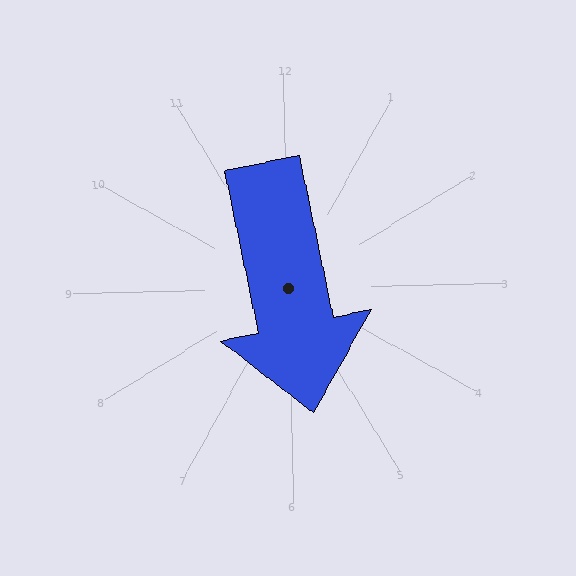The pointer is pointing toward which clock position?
Roughly 6 o'clock.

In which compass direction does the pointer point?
South.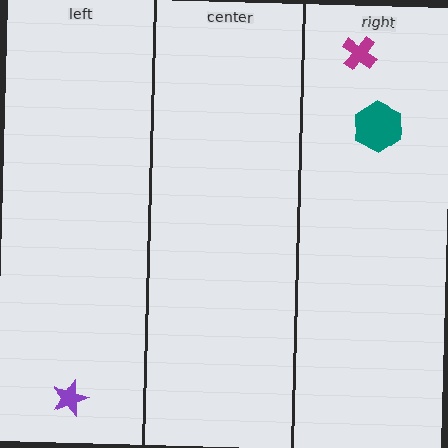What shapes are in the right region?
The teal hexagon, the magenta cross.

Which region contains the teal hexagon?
The right region.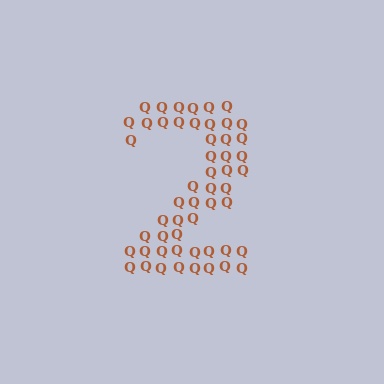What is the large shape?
The large shape is the digit 2.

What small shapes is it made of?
It is made of small letter Q's.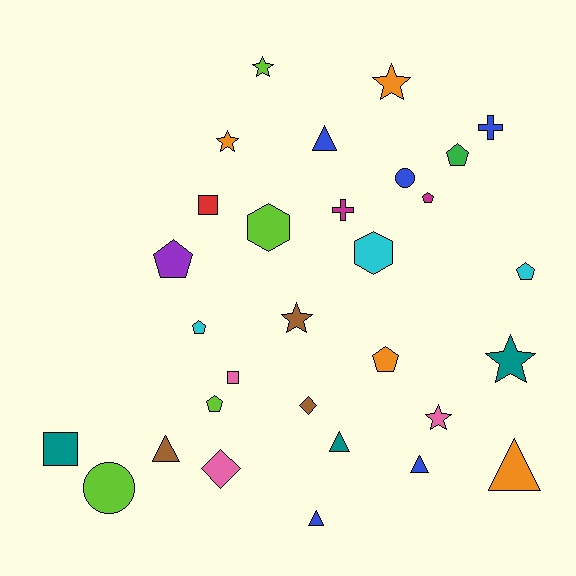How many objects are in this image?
There are 30 objects.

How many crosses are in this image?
There are 2 crosses.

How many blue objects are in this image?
There are 5 blue objects.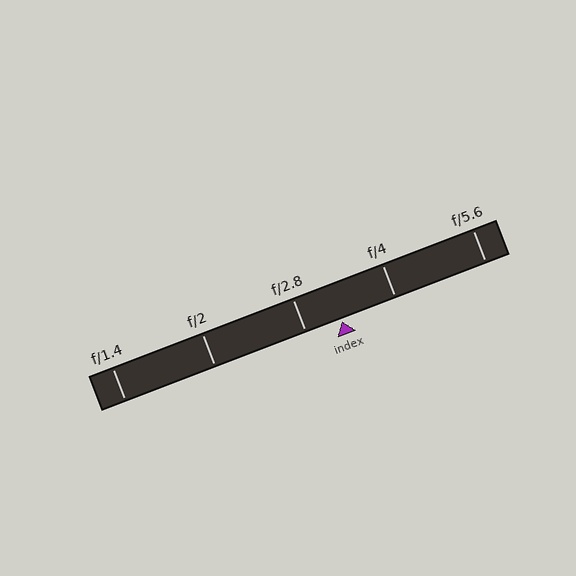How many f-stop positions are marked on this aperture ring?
There are 5 f-stop positions marked.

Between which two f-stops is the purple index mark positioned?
The index mark is between f/2.8 and f/4.